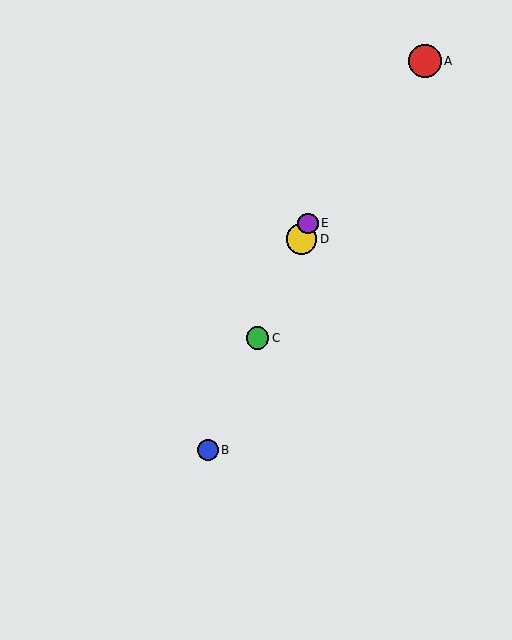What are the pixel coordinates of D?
Object D is at (301, 239).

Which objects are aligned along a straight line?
Objects B, C, D, E are aligned along a straight line.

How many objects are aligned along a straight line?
4 objects (B, C, D, E) are aligned along a straight line.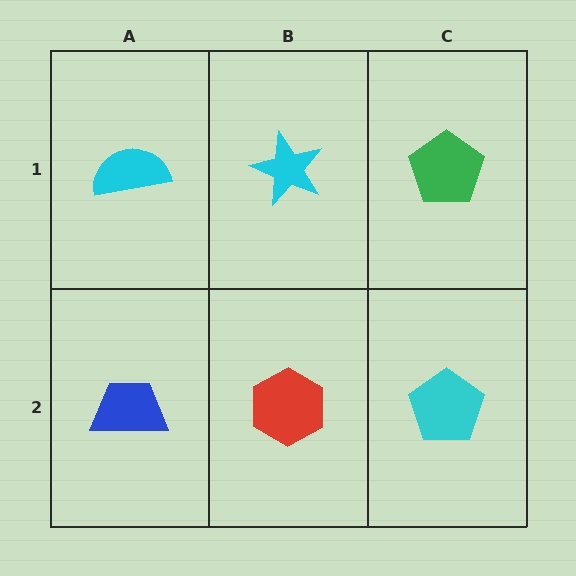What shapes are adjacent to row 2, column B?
A cyan star (row 1, column B), a blue trapezoid (row 2, column A), a cyan pentagon (row 2, column C).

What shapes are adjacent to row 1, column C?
A cyan pentagon (row 2, column C), a cyan star (row 1, column B).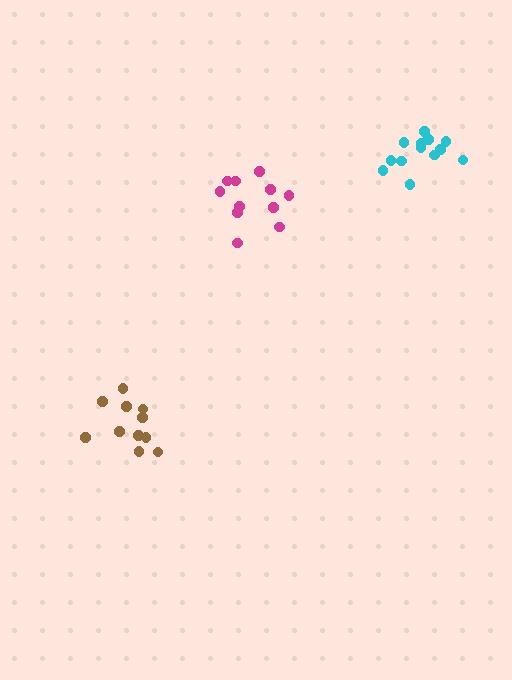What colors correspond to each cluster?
The clusters are colored: brown, magenta, cyan.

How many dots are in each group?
Group 1: 11 dots, Group 2: 11 dots, Group 3: 13 dots (35 total).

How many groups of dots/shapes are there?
There are 3 groups.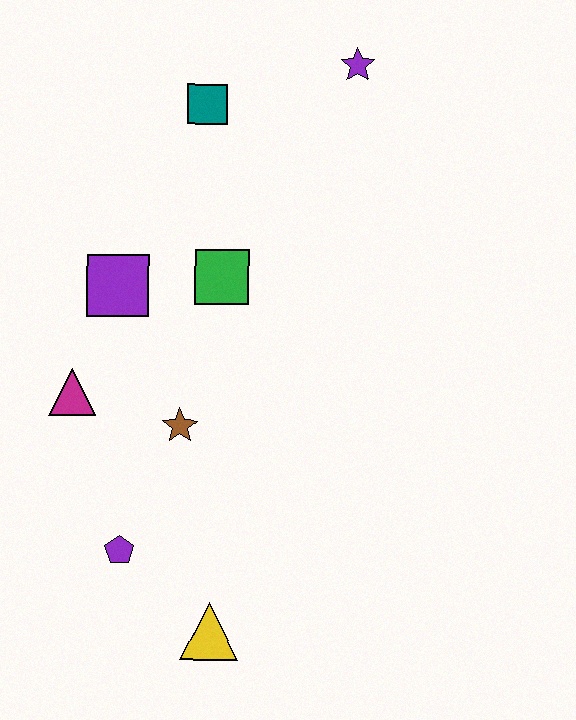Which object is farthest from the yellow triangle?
The purple star is farthest from the yellow triangle.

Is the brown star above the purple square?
No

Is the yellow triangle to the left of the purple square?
No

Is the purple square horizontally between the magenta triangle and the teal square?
Yes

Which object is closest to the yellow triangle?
The purple pentagon is closest to the yellow triangle.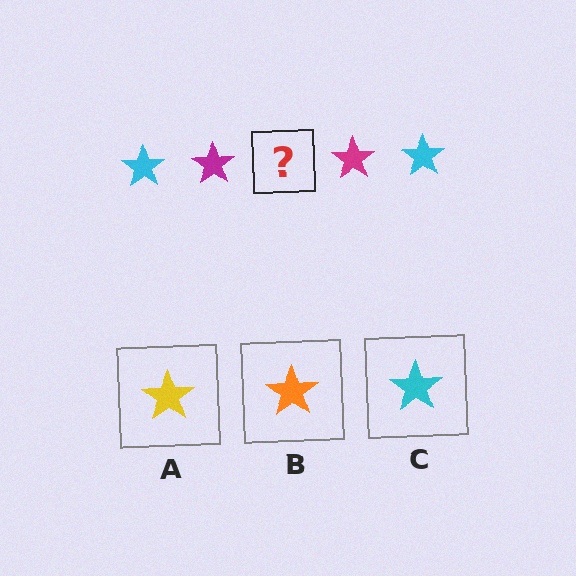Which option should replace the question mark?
Option C.